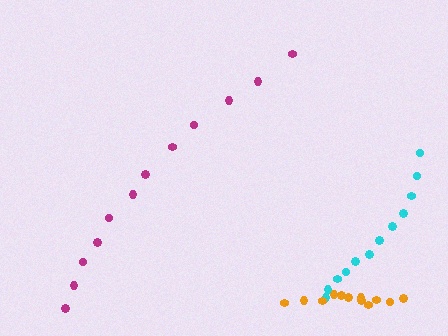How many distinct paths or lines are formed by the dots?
There are 3 distinct paths.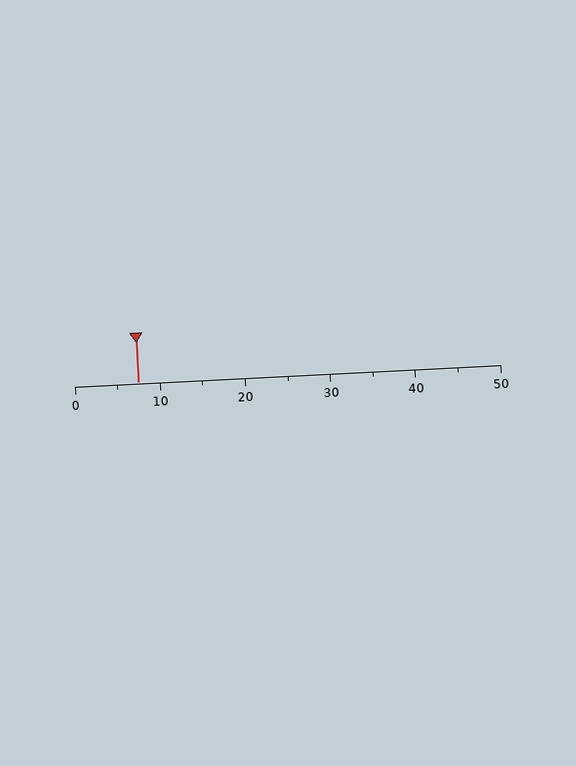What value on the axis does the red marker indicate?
The marker indicates approximately 7.5.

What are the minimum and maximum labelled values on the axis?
The axis runs from 0 to 50.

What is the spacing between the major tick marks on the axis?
The major ticks are spaced 10 apart.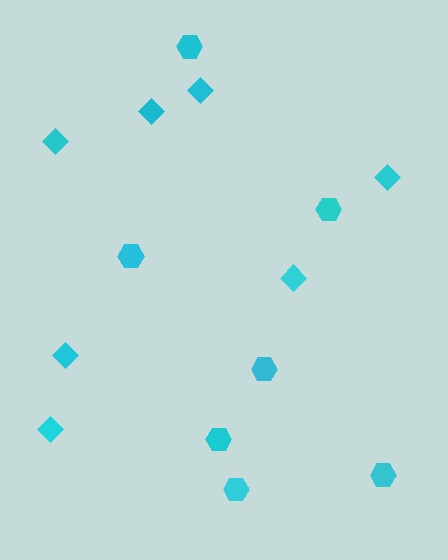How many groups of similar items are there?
There are 2 groups: one group of diamonds (7) and one group of hexagons (7).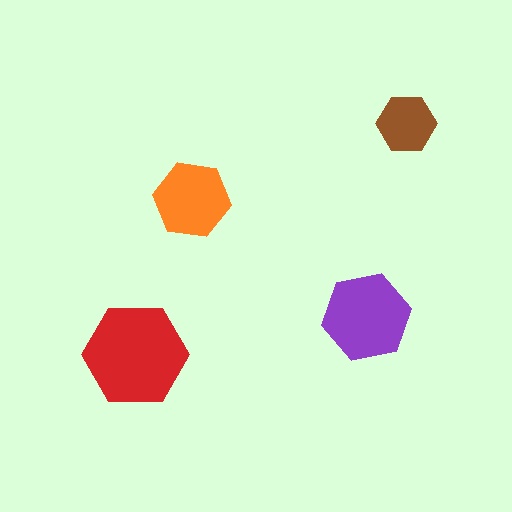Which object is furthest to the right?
The brown hexagon is rightmost.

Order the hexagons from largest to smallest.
the red one, the purple one, the orange one, the brown one.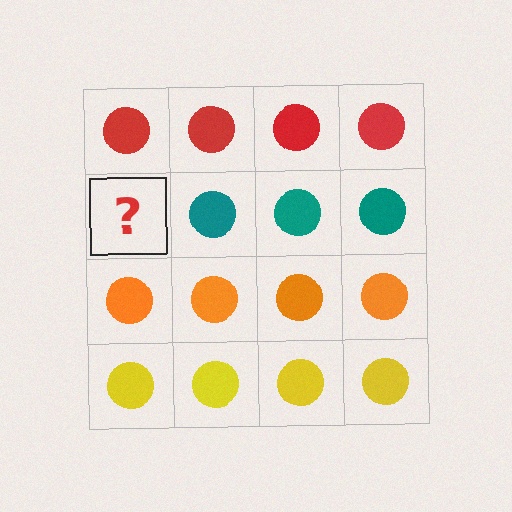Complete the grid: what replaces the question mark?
The question mark should be replaced with a teal circle.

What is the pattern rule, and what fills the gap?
The rule is that each row has a consistent color. The gap should be filled with a teal circle.